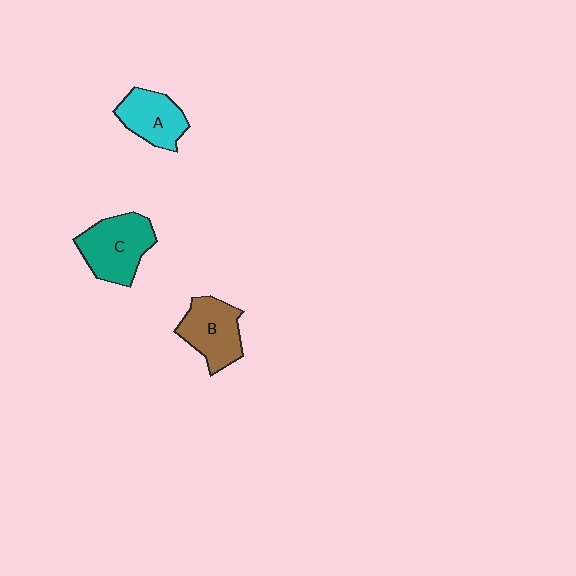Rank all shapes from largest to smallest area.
From largest to smallest: C (teal), B (brown), A (cyan).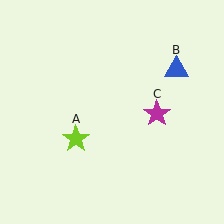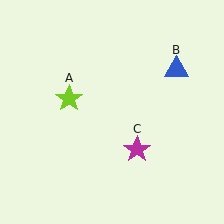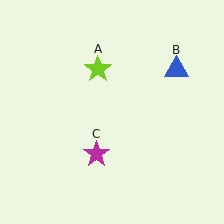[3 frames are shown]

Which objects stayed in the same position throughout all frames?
Blue triangle (object B) remained stationary.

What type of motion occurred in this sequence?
The lime star (object A), magenta star (object C) rotated clockwise around the center of the scene.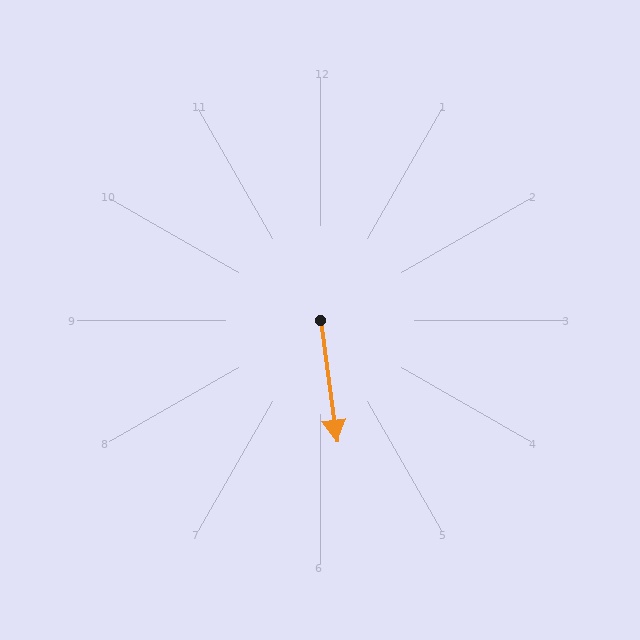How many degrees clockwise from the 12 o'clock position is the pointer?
Approximately 172 degrees.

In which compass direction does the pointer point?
South.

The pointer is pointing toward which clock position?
Roughly 6 o'clock.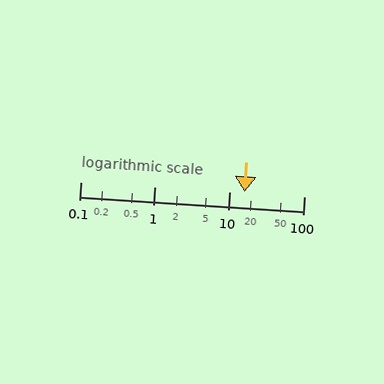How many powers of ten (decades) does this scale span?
The scale spans 3 decades, from 0.1 to 100.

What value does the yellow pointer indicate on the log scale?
The pointer indicates approximately 16.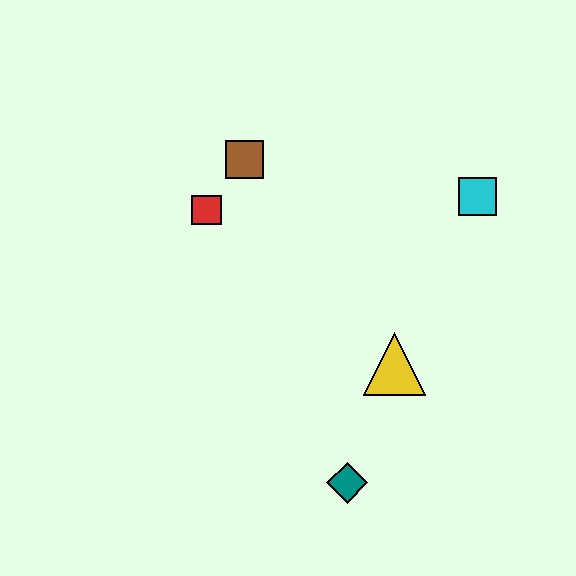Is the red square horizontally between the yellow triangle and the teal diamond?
No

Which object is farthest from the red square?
The teal diamond is farthest from the red square.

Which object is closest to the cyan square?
The yellow triangle is closest to the cyan square.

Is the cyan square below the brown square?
Yes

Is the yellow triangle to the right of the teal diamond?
Yes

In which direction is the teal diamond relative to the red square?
The teal diamond is below the red square.